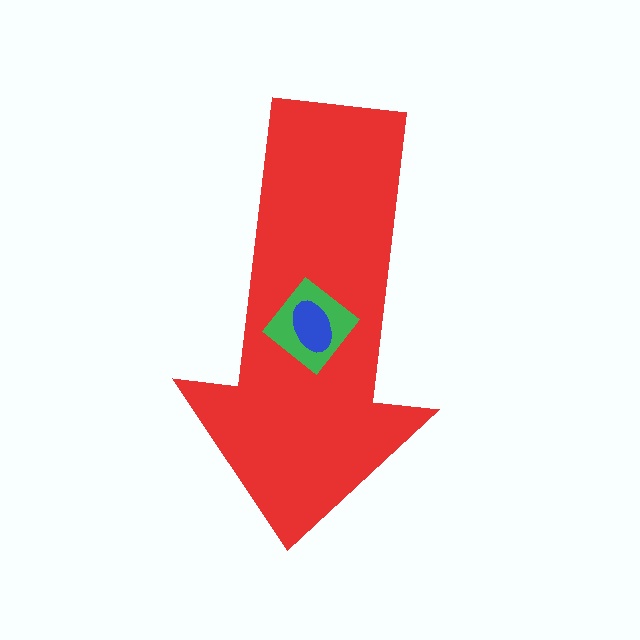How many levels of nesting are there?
3.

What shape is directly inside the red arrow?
The green diamond.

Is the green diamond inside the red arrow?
Yes.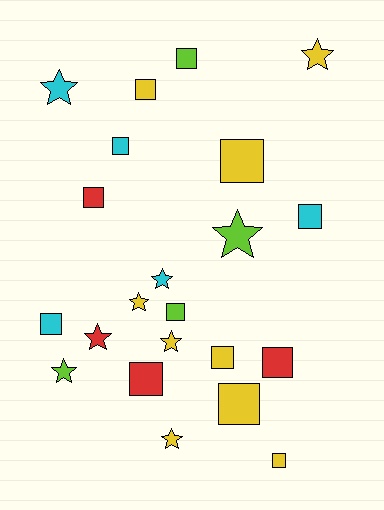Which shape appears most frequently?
Square, with 13 objects.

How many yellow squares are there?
There are 5 yellow squares.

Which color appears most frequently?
Yellow, with 9 objects.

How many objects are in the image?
There are 22 objects.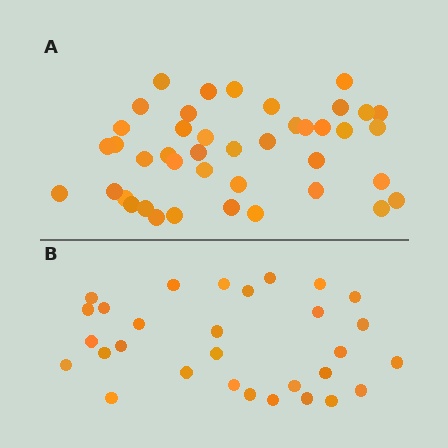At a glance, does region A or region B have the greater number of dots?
Region A (the top region) has more dots.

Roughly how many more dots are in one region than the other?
Region A has roughly 12 or so more dots than region B.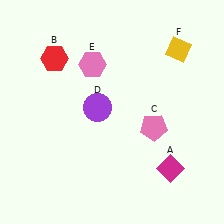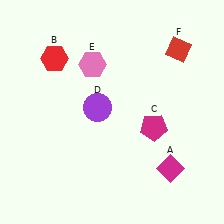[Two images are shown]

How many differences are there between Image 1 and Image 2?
There are 2 differences between the two images.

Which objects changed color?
C changed from pink to magenta. F changed from yellow to red.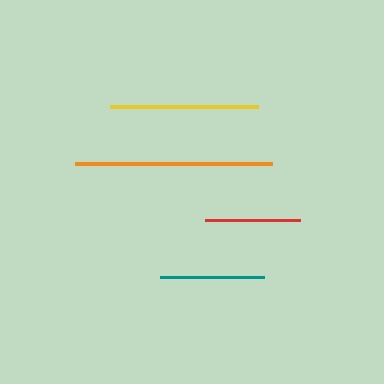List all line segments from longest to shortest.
From longest to shortest: orange, yellow, teal, red.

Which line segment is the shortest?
The red line is the shortest at approximately 94 pixels.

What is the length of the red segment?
The red segment is approximately 94 pixels long.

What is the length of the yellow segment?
The yellow segment is approximately 148 pixels long.